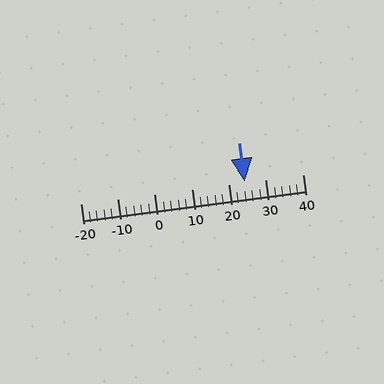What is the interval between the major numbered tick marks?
The major tick marks are spaced 10 units apart.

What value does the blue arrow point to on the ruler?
The blue arrow points to approximately 24.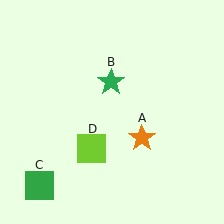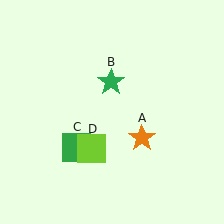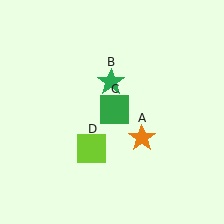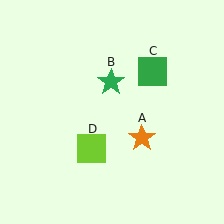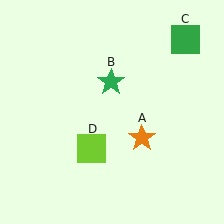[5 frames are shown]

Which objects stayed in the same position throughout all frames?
Orange star (object A) and green star (object B) and lime square (object D) remained stationary.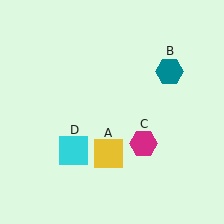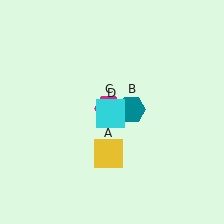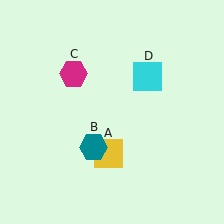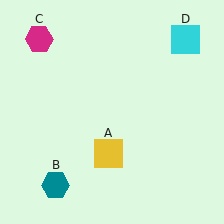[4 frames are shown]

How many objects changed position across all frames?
3 objects changed position: teal hexagon (object B), magenta hexagon (object C), cyan square (object D).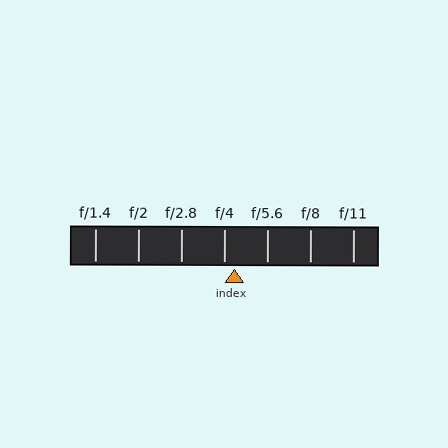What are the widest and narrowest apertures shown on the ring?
The widest aperture shown is f/1.4 and the narrowest is f/11.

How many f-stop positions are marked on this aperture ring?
There are 7 f-stop positions marked.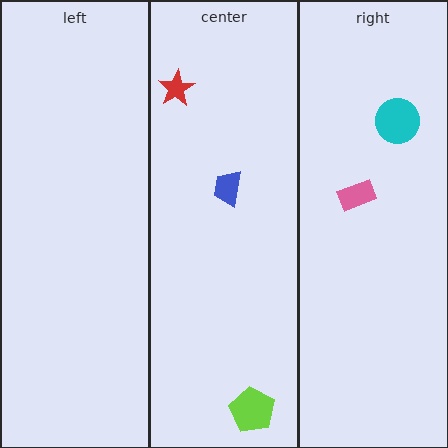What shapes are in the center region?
The lime pentagon, the blue trapezoid, the red star.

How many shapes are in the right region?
2.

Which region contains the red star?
The center region.